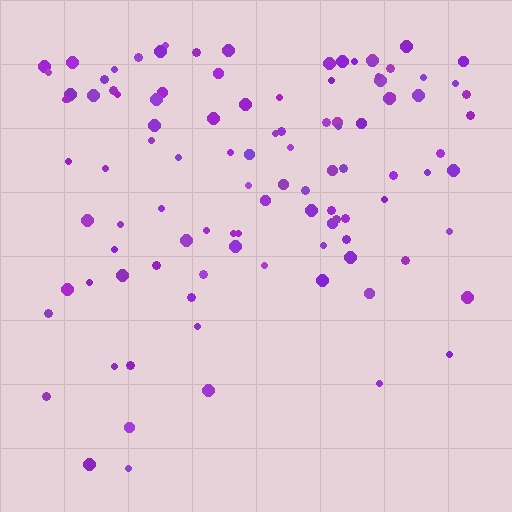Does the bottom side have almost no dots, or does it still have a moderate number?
Still a moderate number, just noticeably fewer than the top.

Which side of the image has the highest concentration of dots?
The top.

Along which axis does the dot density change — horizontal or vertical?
Vertical.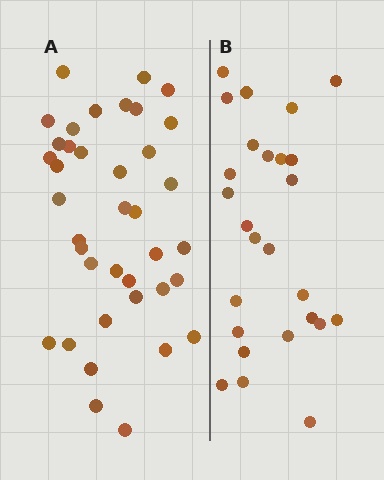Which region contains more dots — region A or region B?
Region A (the left region) has more dots.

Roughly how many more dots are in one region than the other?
Region A has roughly 12 or so more dots than region B.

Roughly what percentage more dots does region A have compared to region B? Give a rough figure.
About 45% more.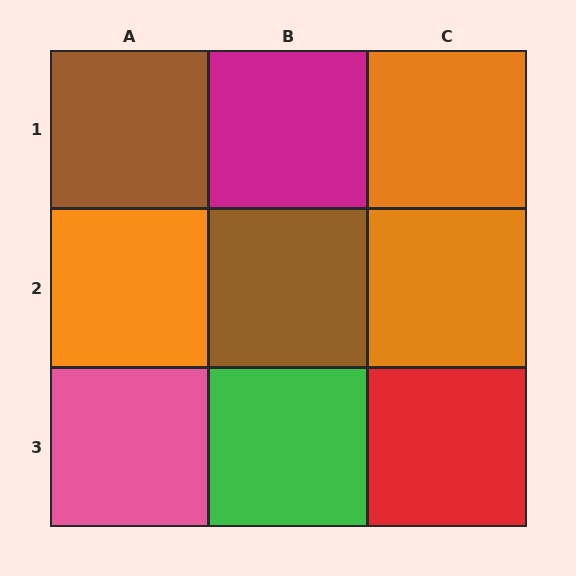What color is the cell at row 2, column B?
Brown.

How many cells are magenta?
1 cell is magenta.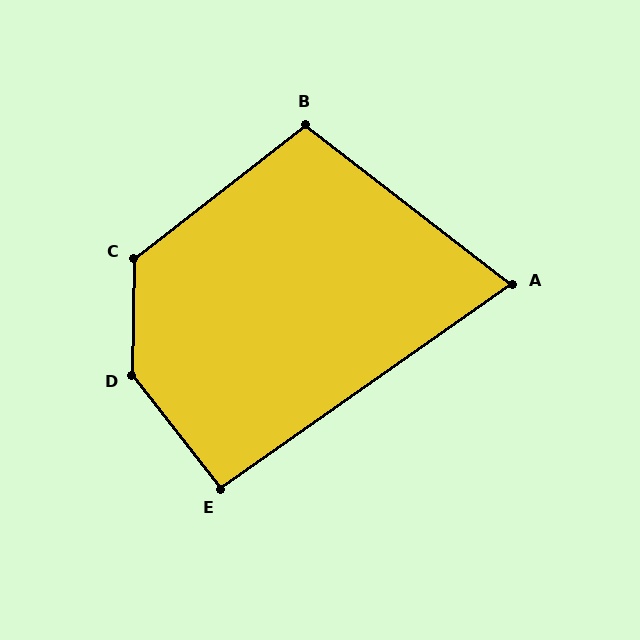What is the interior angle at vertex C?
Approximately 129 degrees (obtuse).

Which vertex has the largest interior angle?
D, at approximately 141 degrees.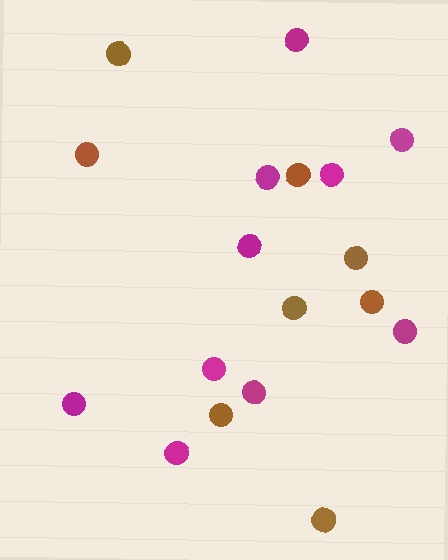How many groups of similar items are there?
There are 2 groups: one group of brown circles (8) and one group of magenta circles (10).